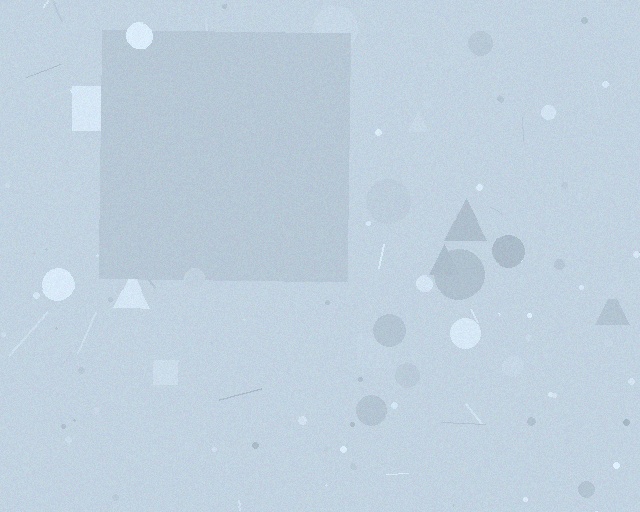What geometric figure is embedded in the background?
A square is embedded in the background.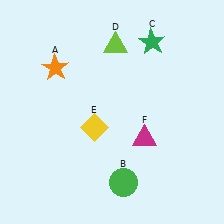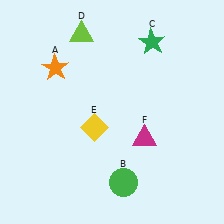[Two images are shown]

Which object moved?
The lime triangle (D) moved left.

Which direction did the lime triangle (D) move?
The lime triangle (D) moved left.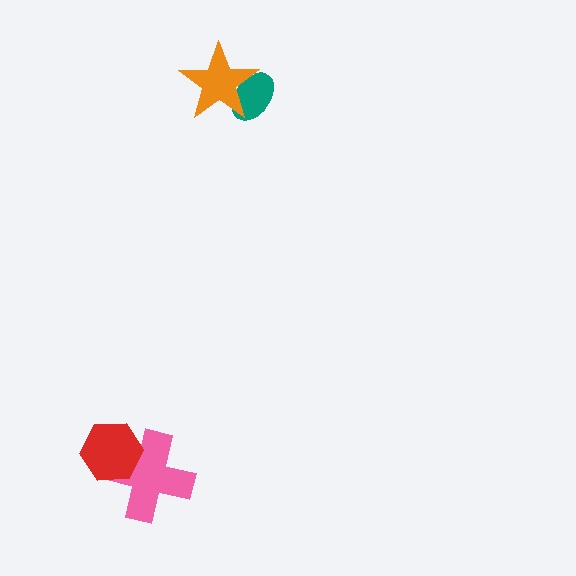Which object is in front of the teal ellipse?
The orange star is in front of the teal ellipse.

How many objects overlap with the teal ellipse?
1 object overlaps with the teal ellipse.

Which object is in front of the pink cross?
The red hexagon is in front of the pink cross.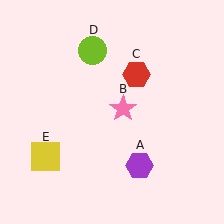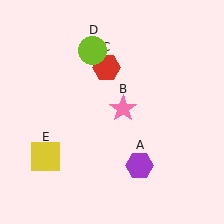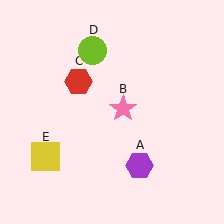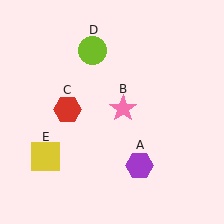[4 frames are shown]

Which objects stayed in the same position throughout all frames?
Purple hexagon (object A) and pink star (object B) and lime circle (object D) and yellow square (object E) remained stationary.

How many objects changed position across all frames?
1 object changed position: red hexagon (object C).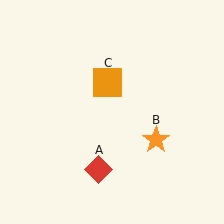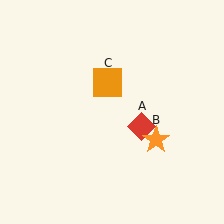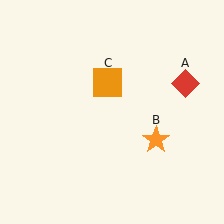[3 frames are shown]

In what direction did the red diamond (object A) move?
The red diamond (object A) moved up and to the right.